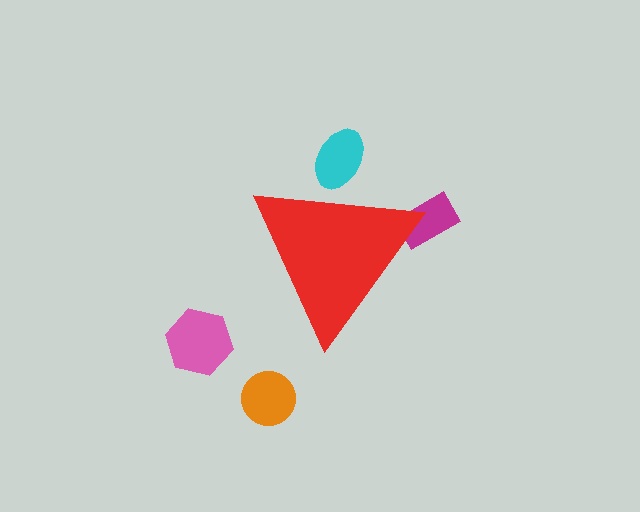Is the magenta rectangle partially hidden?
Yes, the magenta rectangle is partially hidden behind the red triangle.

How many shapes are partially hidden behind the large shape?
2 shapes are partially hidden.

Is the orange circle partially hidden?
No, the orange circle is fully visible.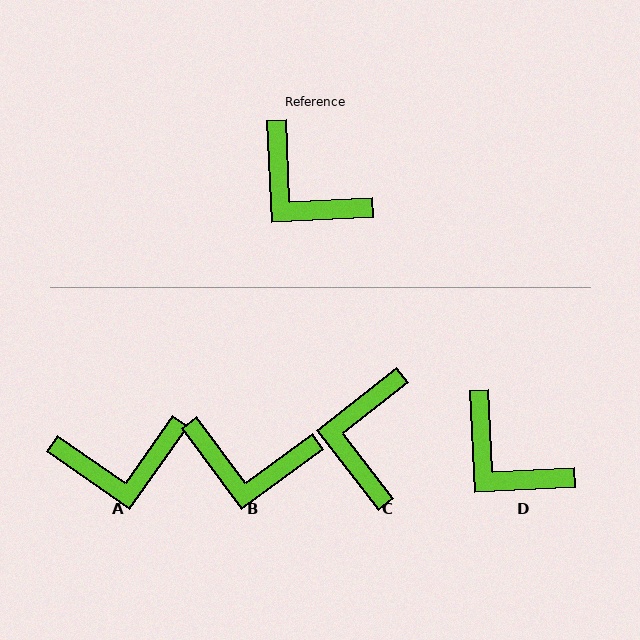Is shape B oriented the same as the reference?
No, it is off by about 34 degrees.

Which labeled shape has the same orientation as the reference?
D.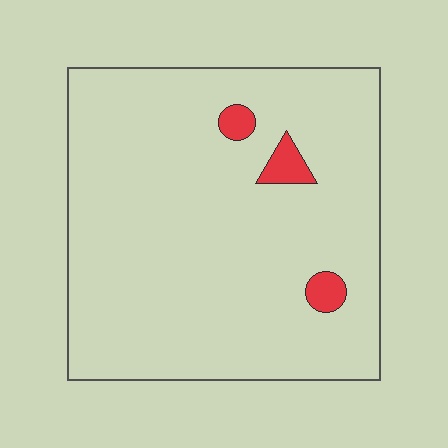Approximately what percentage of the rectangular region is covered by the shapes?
Approximately 5%.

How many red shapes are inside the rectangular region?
3.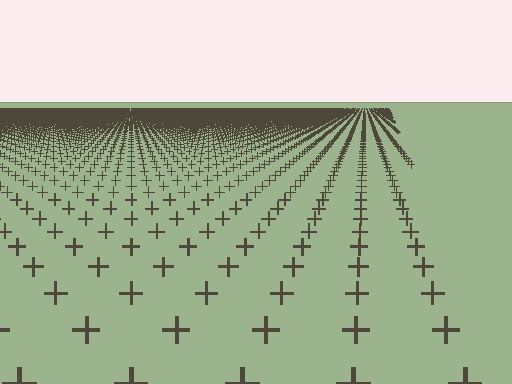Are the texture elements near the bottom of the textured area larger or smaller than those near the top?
Larger. Near the bottom, elements are closer to the viewer and appear at a bigger on-screen size.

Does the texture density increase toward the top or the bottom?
Density increases toward the top.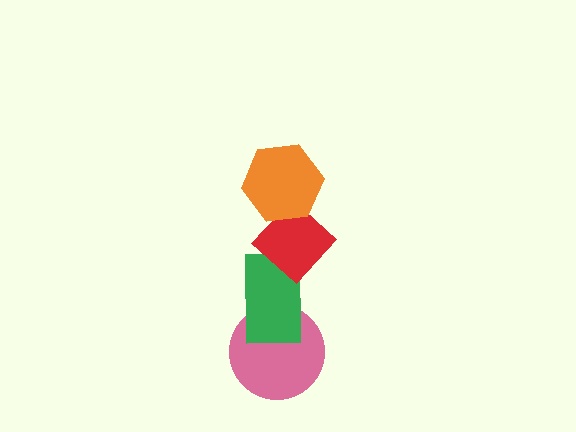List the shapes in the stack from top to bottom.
From top to bottom: the orange hexagon, the red diamond, the green rectangle, the pink circle.